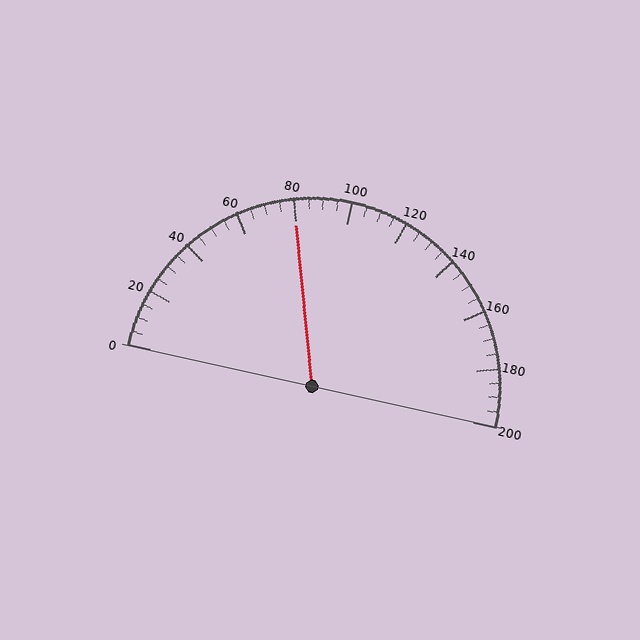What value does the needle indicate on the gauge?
The needle indicates approximately 80.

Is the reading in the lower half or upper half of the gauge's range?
The reading is in the lower half of the range (0 to 200).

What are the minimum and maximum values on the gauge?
The gauge ranges from 0 to 200.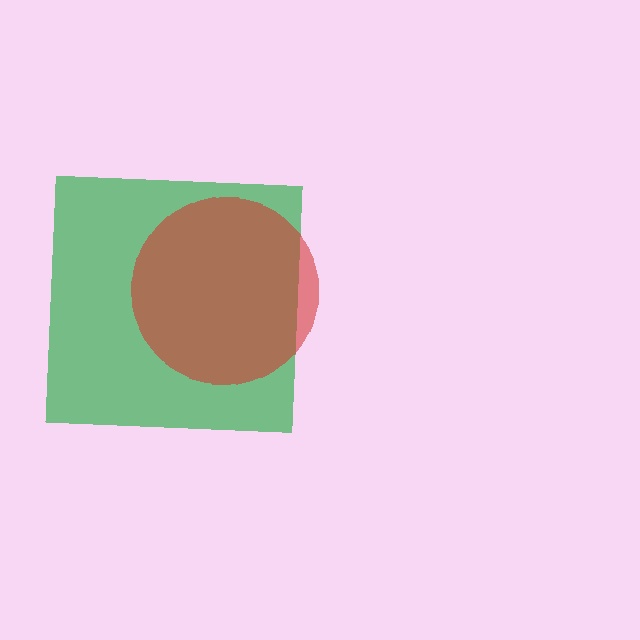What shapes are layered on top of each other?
The layered shapes are: a green square, a red circle.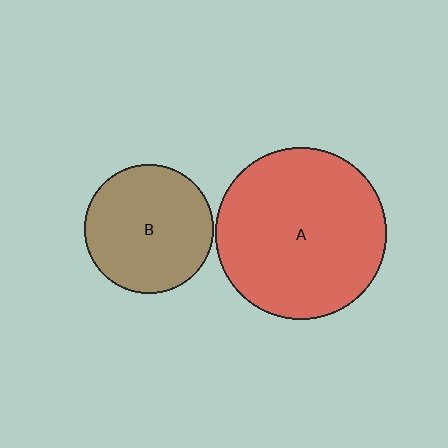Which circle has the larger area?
Circle A (red).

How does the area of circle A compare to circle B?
Approximately 1.8 times.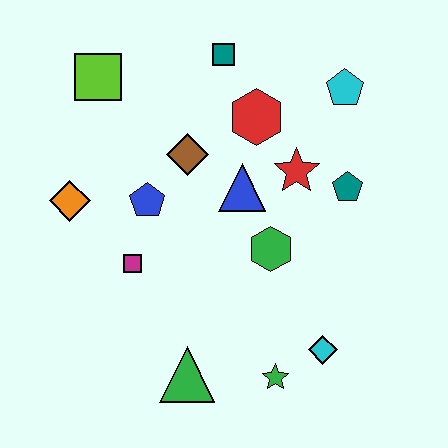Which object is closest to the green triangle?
The green star is closest to the green triangle.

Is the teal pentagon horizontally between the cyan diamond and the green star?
No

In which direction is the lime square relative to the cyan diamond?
The lime square is above the cyan diamond.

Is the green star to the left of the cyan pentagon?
Yes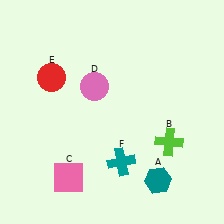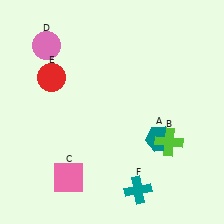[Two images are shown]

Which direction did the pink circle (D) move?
The pink circle (D) moved left.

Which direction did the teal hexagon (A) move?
The teal hexagon (A) moved up.